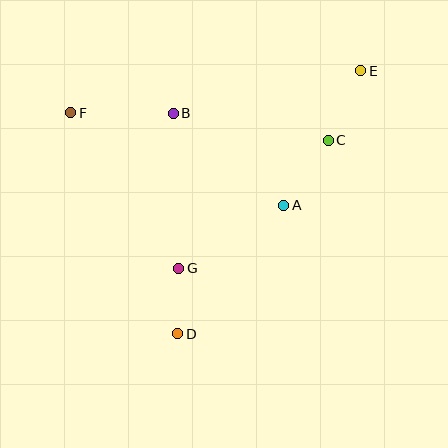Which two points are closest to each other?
Points D and G are closest to each other.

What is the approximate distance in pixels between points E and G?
The distance between E and G is approximately 269 pixels.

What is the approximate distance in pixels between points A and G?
The distance between A and G is approximately 122 pixels.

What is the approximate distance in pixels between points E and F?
The distance between E and F is approximately 293 pixels.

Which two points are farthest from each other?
Points D and E are farthest from each other.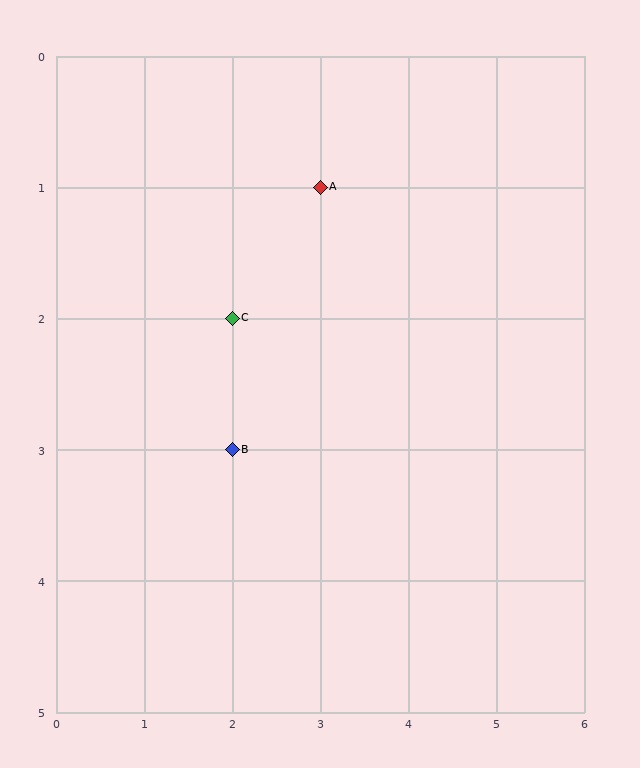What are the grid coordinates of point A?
Point A is at grid coordinates (3, 1).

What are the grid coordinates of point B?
Point B is at grid coordinates (2, 3).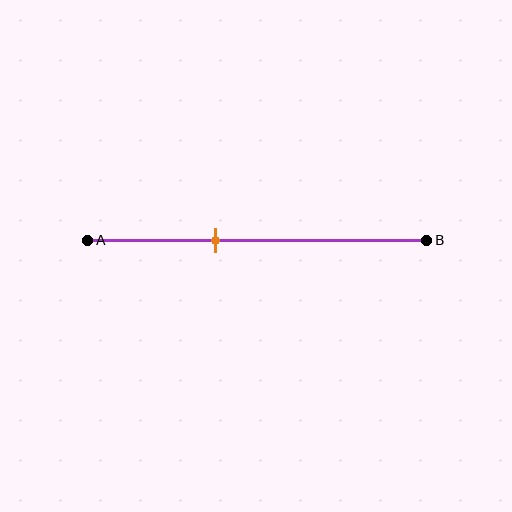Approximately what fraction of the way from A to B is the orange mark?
The orange mark is approximately 40% of the way from A to B.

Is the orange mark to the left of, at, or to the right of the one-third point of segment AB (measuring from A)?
The orange mark is to the right of the one-third point of segment AB.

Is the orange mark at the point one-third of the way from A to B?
No, the mark is at about 40% from A, not at the 33% one-third point.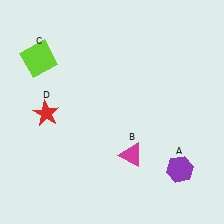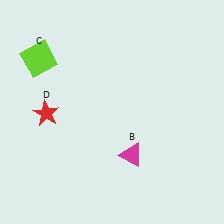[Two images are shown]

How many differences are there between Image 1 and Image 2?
There is 1 difference between the two images.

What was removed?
The purple hexagon (A) was removed in Image 2.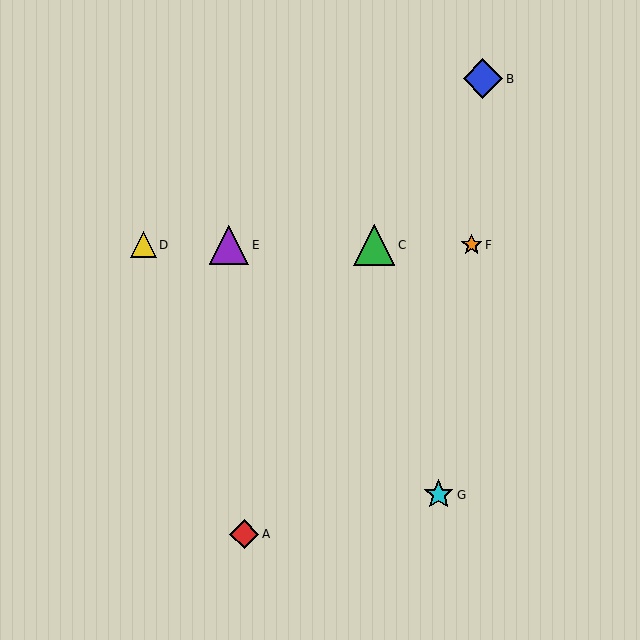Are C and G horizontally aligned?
No, C is at y≈245 and G is at y≈495.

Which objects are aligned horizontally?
Objects C, D, E, F are aligned horizontally.